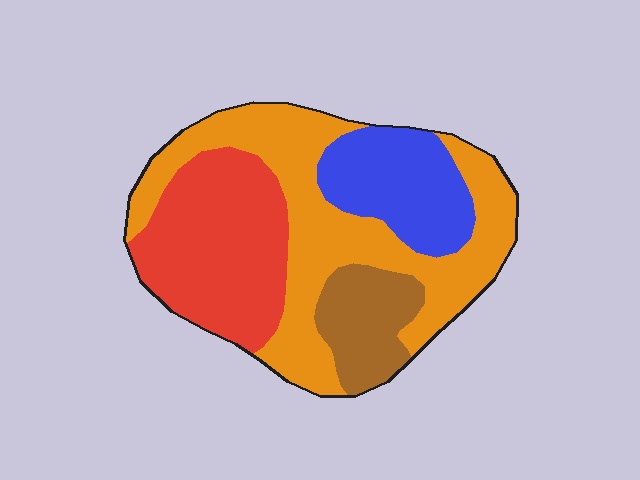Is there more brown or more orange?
Orange.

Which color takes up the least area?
Brown, at roughly 10%.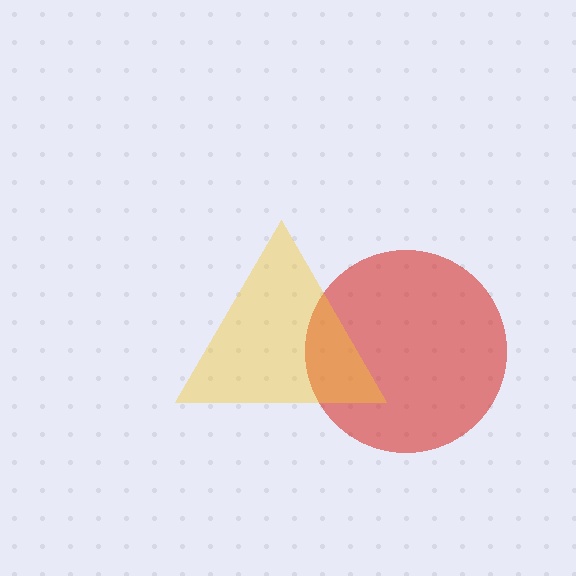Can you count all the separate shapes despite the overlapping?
Yes, there are 2 separate shapes.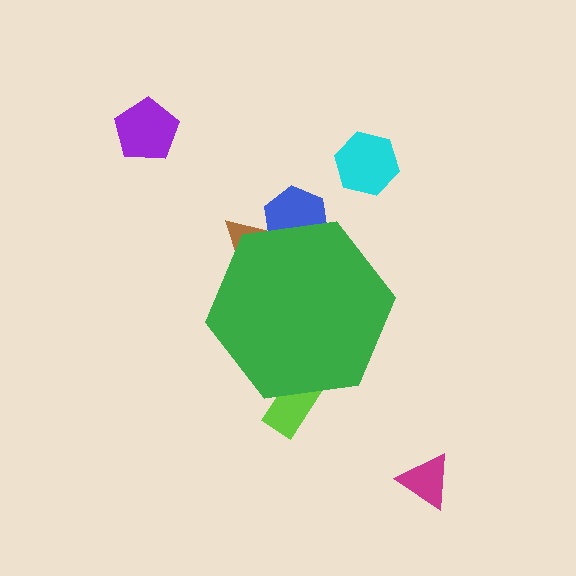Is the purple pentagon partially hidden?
No, the purple pentagon is fully visible.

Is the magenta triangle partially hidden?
No, the magenta triangle is fully visible.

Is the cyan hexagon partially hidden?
No, the cyan hexagon is fully visible.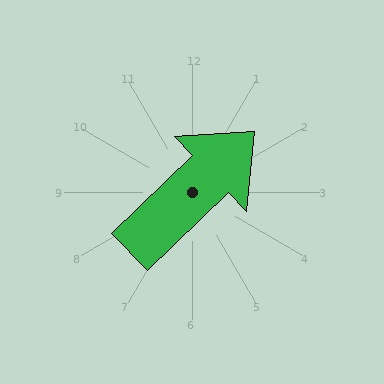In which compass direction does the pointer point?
Northeast.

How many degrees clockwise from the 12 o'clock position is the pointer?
Approximately 46 degrees.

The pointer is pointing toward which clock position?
Roughly 2 o'clock.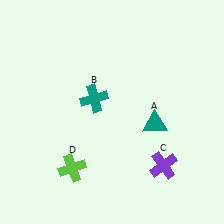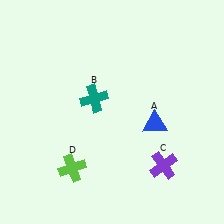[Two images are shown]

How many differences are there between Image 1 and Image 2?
There is 1 difference between the two images.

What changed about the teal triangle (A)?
In Image 1, A is teal. In Image 2, it changed to blue.